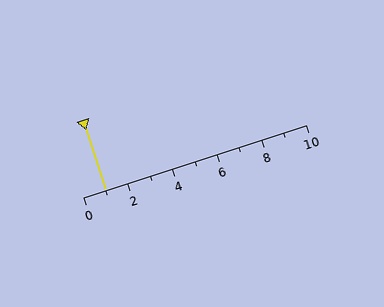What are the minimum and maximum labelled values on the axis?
The axis runs from 0 to 10.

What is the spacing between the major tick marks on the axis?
The major ticks are spaced 2 apart.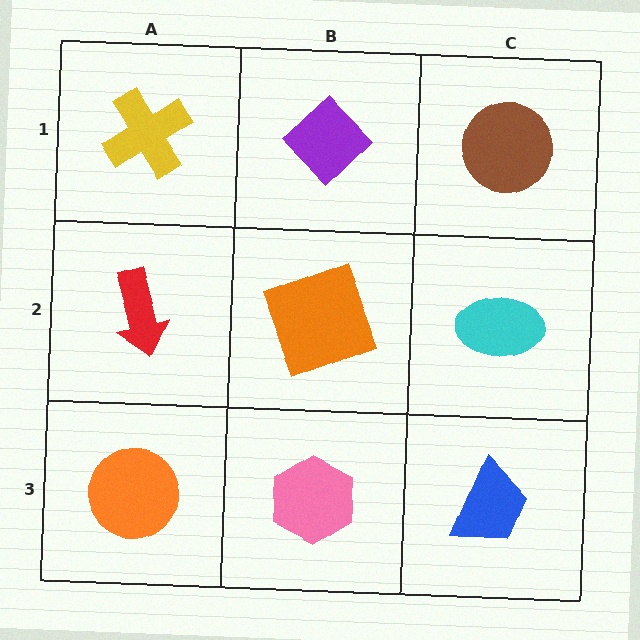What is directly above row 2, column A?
A yellow cross.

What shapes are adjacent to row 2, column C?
A brown circle (row 1, column C), a blue trapezoid (row 3, column C), an orange square (row 2, column B).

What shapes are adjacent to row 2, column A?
A yellow cross (row 1, column A), an orange circle (row 3, column A), an orange square (row 2, column B).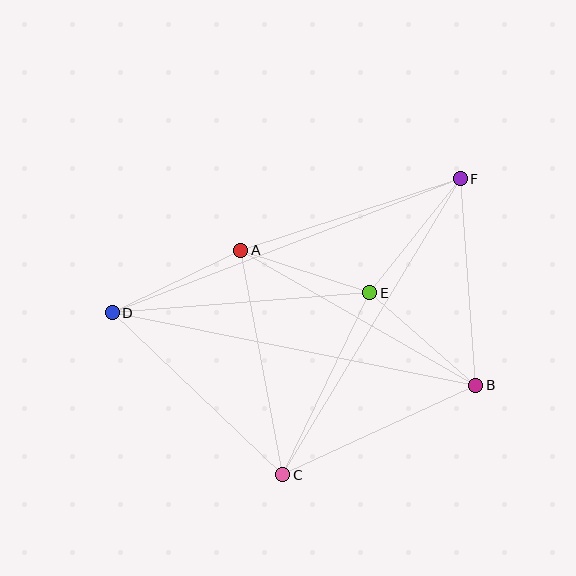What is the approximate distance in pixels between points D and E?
The distance between D and E is approximately 258 pixels.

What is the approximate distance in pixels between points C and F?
The distance between C and F is approximately 345 pixels.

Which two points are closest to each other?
Points A and E are closest to each other.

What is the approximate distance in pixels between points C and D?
The distance between C and D is approximately 235 pixels.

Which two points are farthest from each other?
Points D and F are farthest from each other.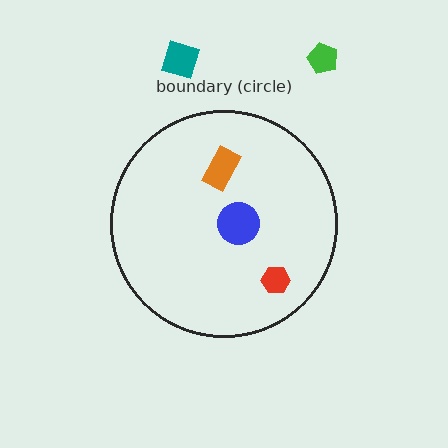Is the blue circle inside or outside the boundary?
Inside.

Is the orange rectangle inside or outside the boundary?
Inside.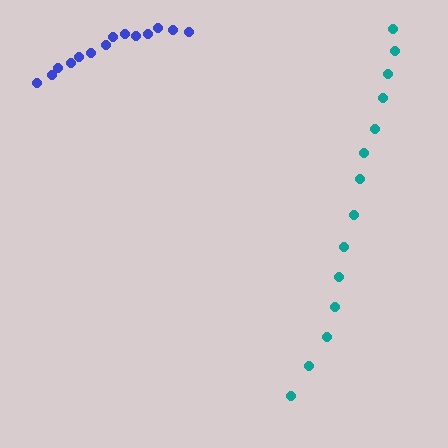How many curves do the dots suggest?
There are 2 distinct paths.